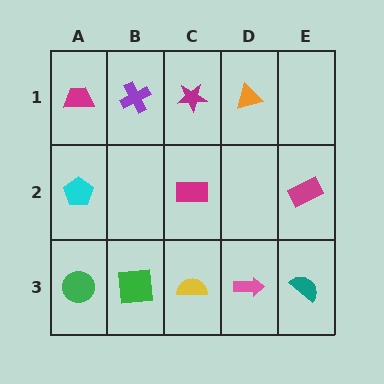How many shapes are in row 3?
5 shapes.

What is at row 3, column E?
A teal semicircle.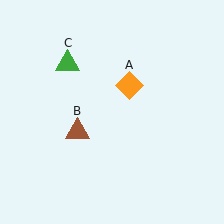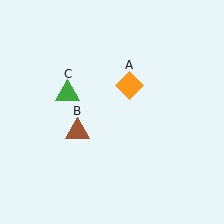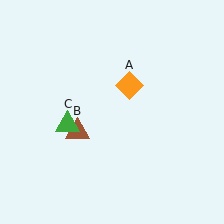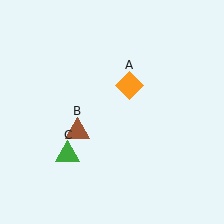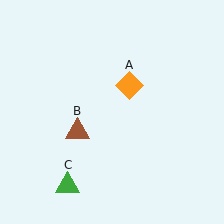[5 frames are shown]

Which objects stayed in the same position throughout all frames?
Orange diamond (object A) and brown triangle (object B) remained stationary.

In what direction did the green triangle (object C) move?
The green triangle (object C) moved down.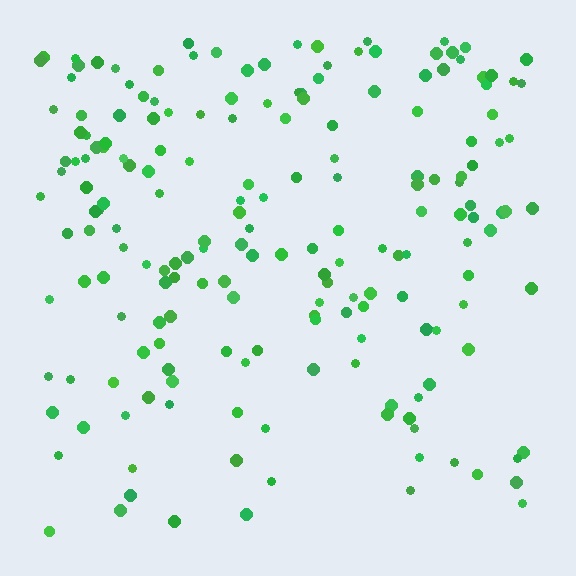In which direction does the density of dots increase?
From bottom to top, with the top side densest.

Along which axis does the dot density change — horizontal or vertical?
Vertical.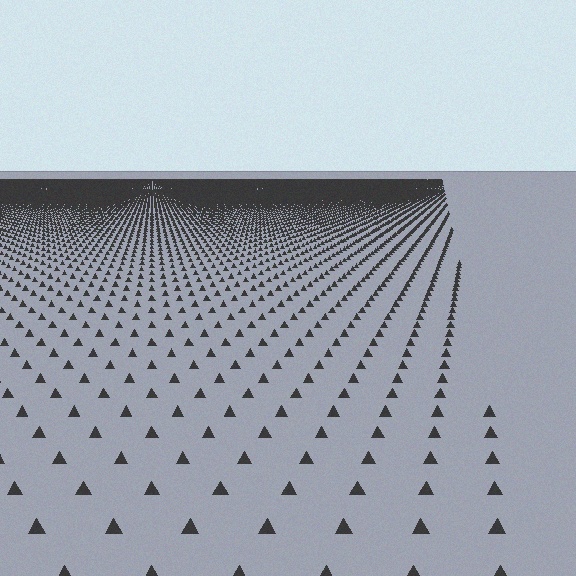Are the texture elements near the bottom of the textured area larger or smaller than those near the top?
Larger. Near the bottom, elements are closer to the viewer and appear at a bigger on-screen size.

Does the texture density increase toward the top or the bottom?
Density increases toward the top.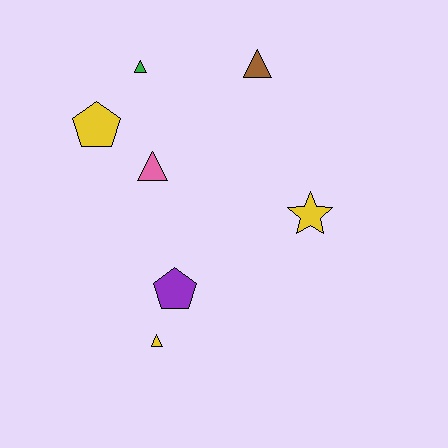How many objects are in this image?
There are 7 objects.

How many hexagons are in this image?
There are no hexagons.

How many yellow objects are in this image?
There are 3 yellow objects.